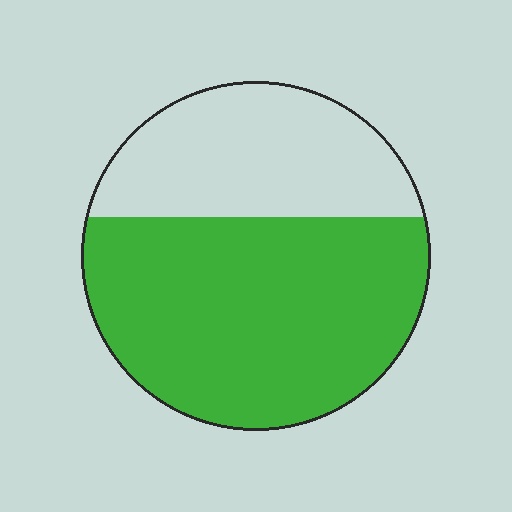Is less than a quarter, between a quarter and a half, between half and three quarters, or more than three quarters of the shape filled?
Between half and three quarters.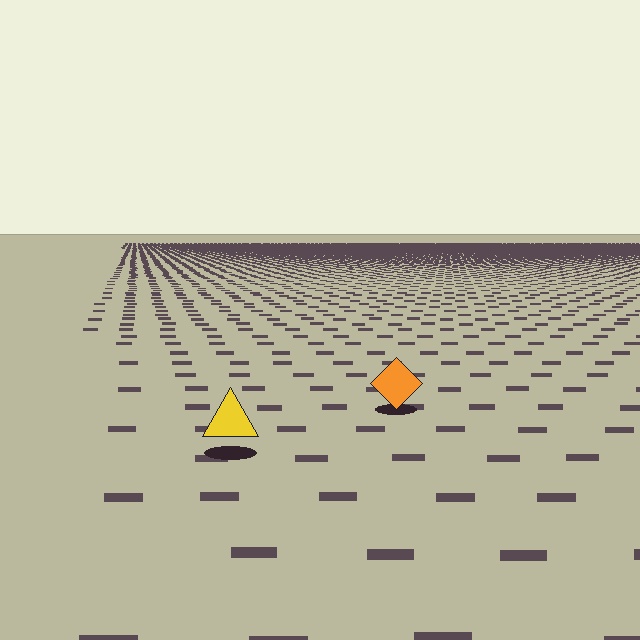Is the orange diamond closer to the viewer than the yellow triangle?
No. The yellow triangle is closer — you can tell from the texture gradient: the ground texture is coarser near it.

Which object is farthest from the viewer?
The orange diamond is farthest from the viewer. It appears smaller and the ground texture around it is denser.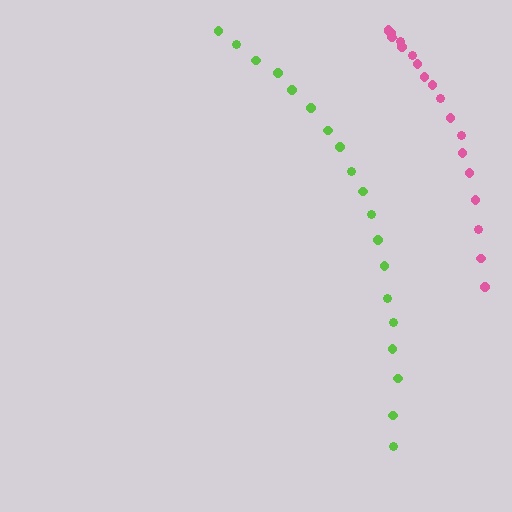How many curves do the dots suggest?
There are 2 distinct paths.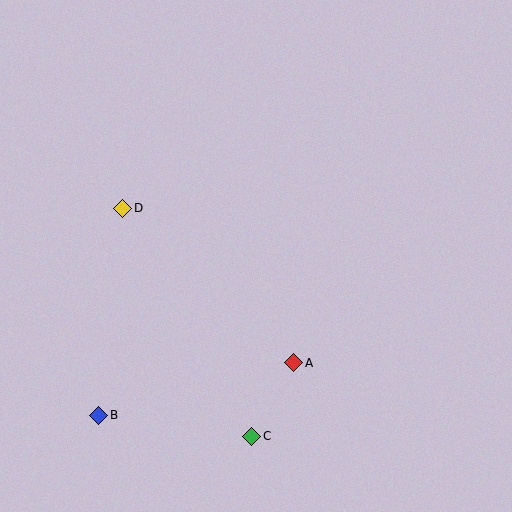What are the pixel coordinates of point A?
Point A is at (294, 363).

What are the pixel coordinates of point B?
Point B is at (99, 415).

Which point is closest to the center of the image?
Point A at (294, 363) is closest to the center.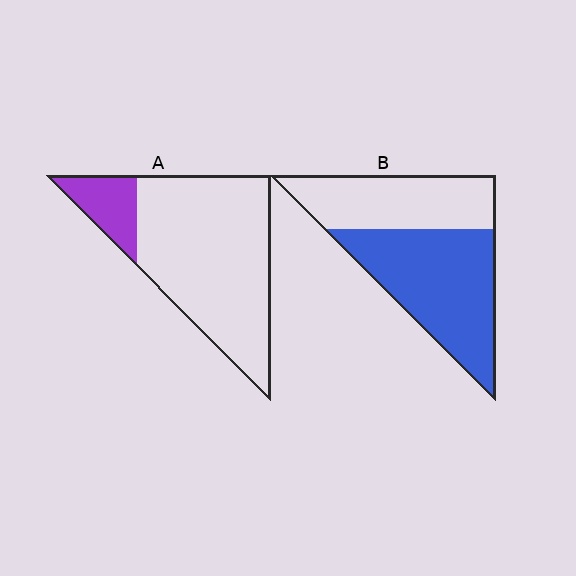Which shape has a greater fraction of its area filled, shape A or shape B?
Shape B.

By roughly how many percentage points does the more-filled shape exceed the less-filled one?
By roughly 40 percentage points (B over A).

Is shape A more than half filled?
No.